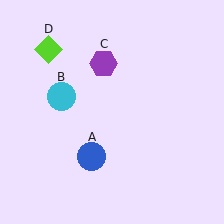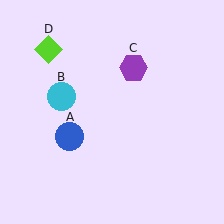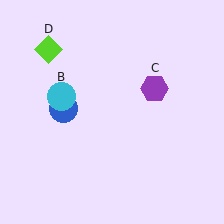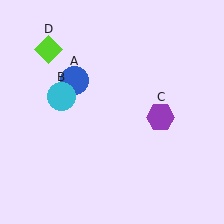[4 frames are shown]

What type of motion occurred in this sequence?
The blue circle (object A), purple hexagon (object C) rotated clockwise around the center of the scene.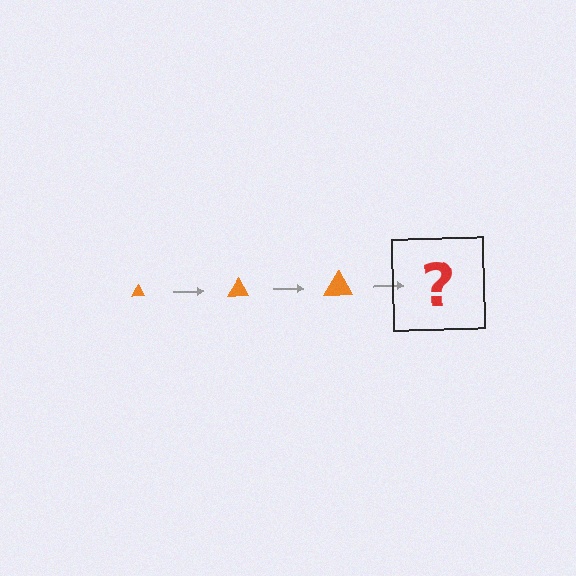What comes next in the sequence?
The next element should be an orange triangle, larger than the previous one.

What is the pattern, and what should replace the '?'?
The pattern is that the triangle gets progressively larger each step. The '?' should be an orange triangle, larger than the previous one.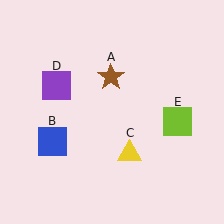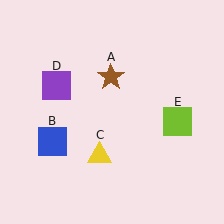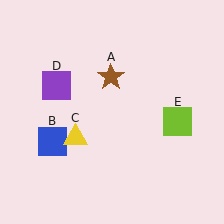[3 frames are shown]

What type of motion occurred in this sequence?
The yellow triangle (object C) rotated clockwise around the center of the scene.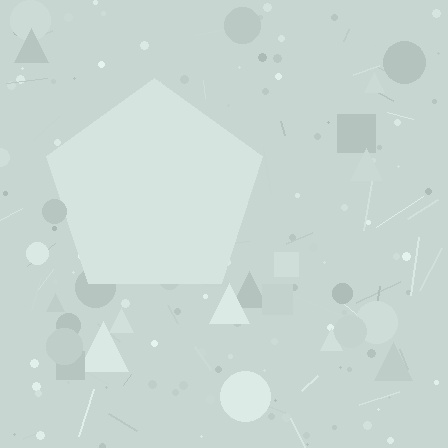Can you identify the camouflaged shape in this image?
The camouflaged shape is a pentagon.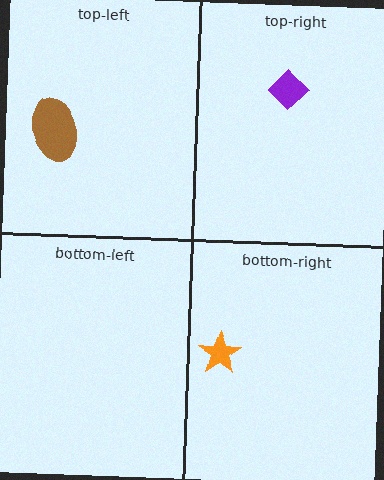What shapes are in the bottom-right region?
The orange star.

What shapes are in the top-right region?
The purple diamond.